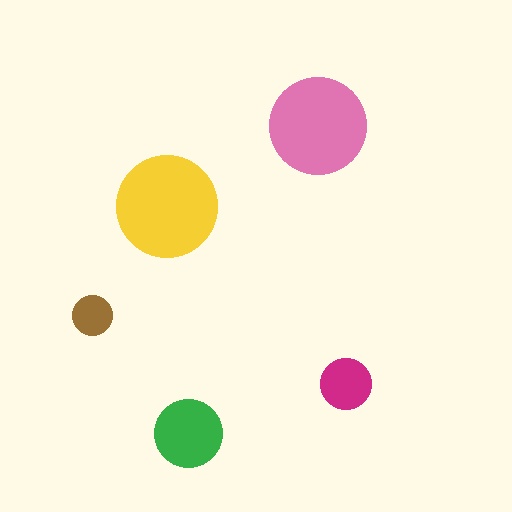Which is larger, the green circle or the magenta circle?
The green one.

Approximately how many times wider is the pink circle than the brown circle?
About 2.5 times wider.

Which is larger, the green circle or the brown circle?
The green one.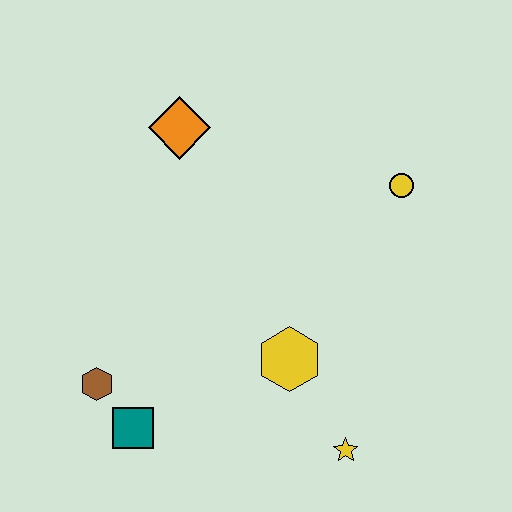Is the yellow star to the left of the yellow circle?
Yes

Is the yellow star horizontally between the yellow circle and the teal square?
Yes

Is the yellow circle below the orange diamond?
Yes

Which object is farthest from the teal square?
The yellow circle is farthest from the teal square.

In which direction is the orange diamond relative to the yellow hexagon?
The orange diamond is above the yellow hexagon.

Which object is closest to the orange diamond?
The yellow circle is closest to the orange diamond.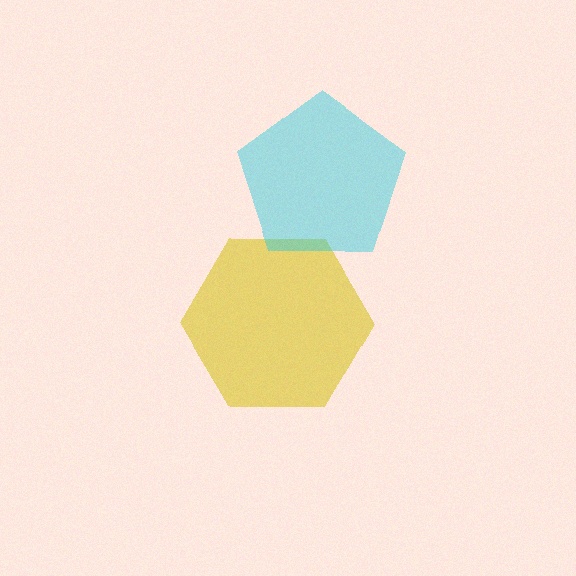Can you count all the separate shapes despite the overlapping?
Yes, there are 2 separate shapes.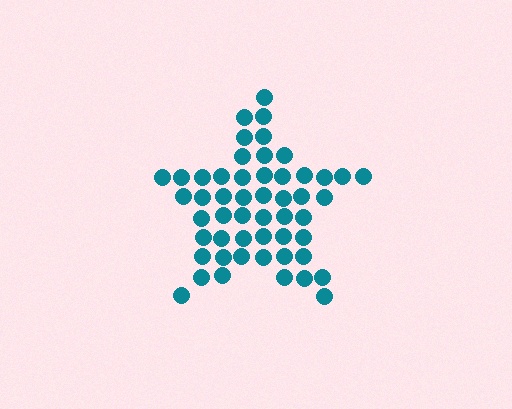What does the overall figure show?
The overall figure shows a star.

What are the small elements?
The small elements are circles.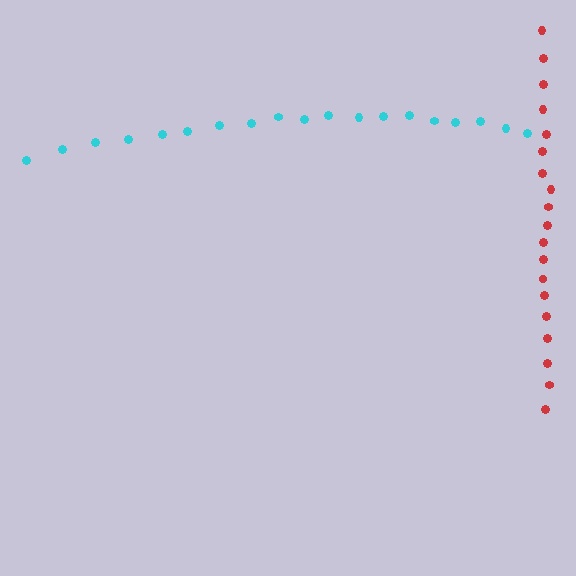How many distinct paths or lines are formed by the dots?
There are 2 distinct paths.